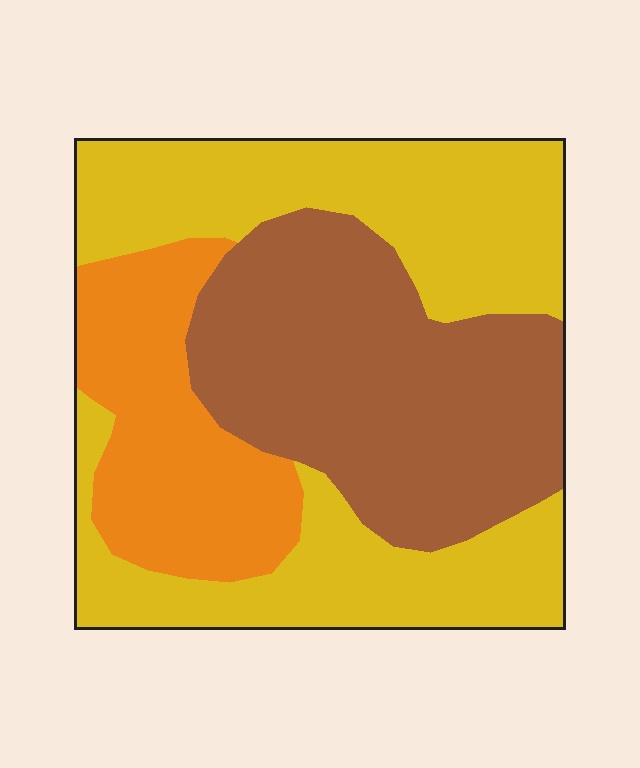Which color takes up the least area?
Orange, at roughly 20%.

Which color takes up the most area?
Yellow, at roughly 45%.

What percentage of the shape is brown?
Brown takes up about one third (1/3) of the shape.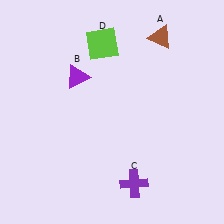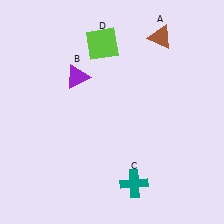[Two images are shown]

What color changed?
The cross (C) changed from purple in Image 1 to teal in Image 2.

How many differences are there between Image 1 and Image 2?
There is 1 difference between the two images.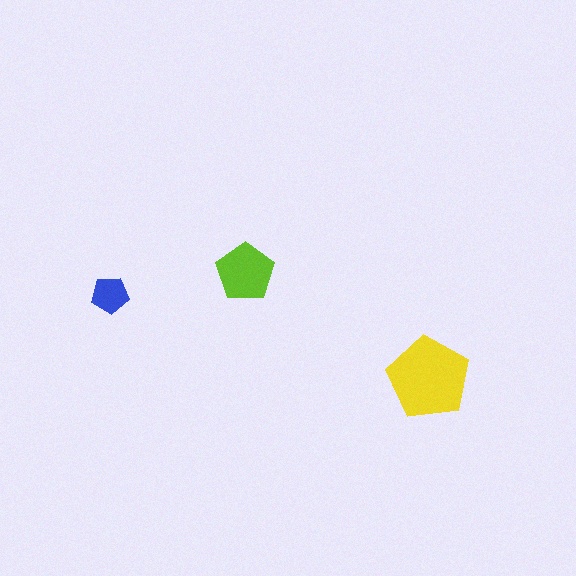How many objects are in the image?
There are 3 objects in the image.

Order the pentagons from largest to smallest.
the yellow one, the lime one, the blue one.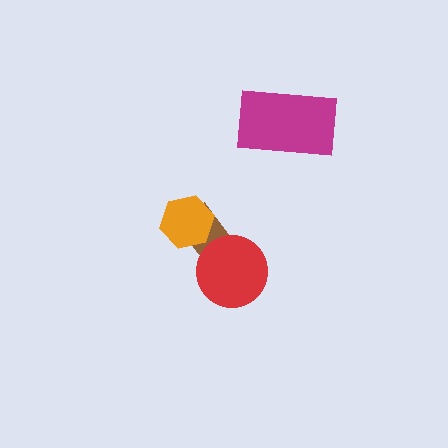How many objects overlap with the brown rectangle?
2 objects overlap with the brown rectangle.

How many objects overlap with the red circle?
1 object overlaps with the red circle.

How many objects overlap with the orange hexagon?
1 object overlaps with the orange hexagon.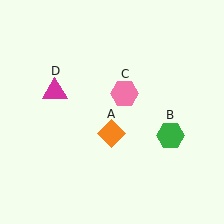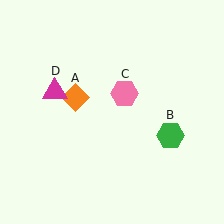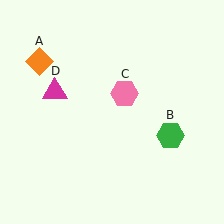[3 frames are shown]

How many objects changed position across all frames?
1 object changed position: orange diamond (object A).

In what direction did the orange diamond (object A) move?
The orange diamond (object A) moved up and to the left.